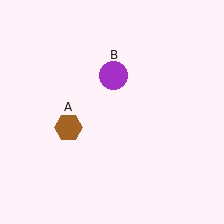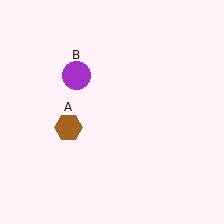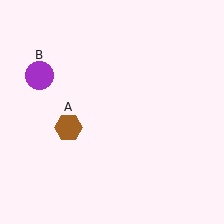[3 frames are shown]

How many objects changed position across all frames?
1 object changed position: purple circle (object B).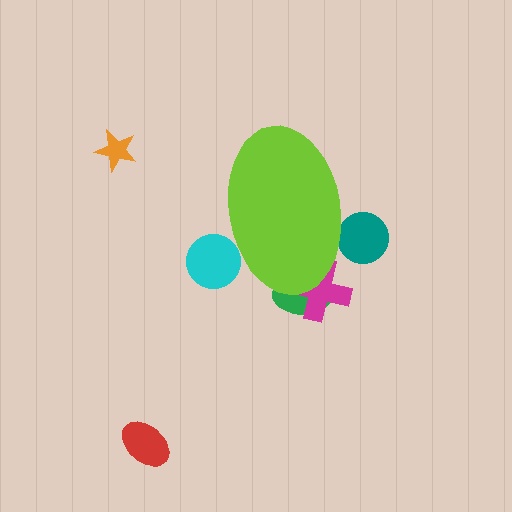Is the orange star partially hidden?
No, the orange star is fully visible.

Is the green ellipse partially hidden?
Yes, the green ellipse is partially hidden behind the lime ellipse.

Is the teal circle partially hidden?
Yes, the teal circle is partially hidden behind the lime ellipse.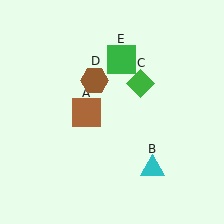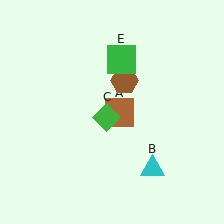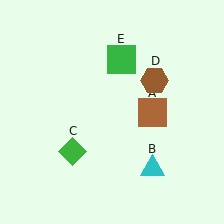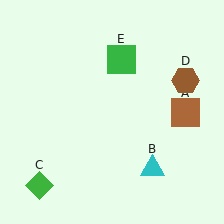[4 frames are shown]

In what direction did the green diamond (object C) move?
The green diamond (object C) moved down and to the left.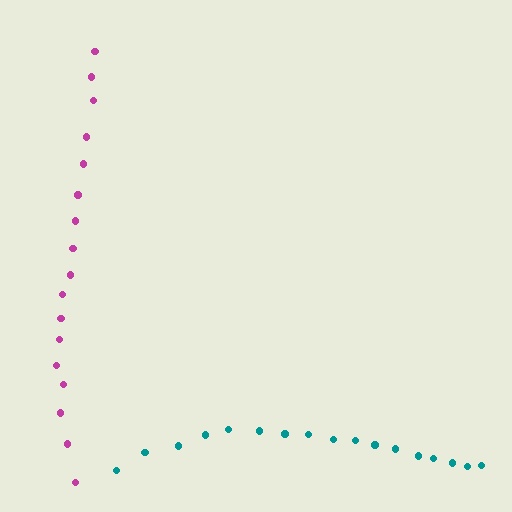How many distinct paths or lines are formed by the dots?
There are 2 distinct paths.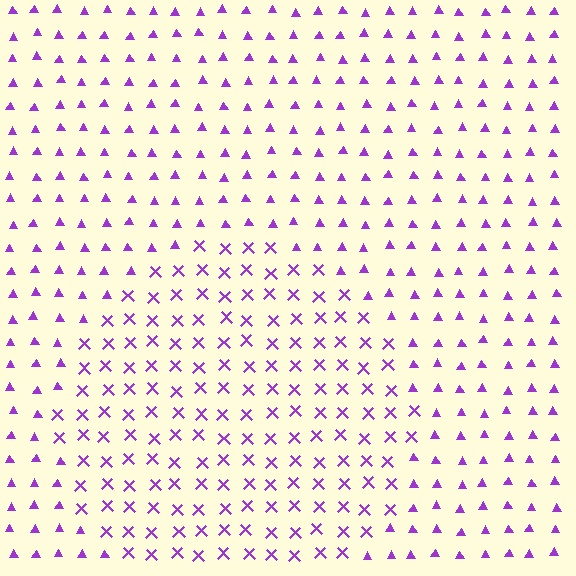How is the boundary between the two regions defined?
The boundary is defined by a change in element shape: X marks inside vs. triangles outside. All elements share the same color and spacing.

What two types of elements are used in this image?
The image uses X marks inside the circle region and triangles outside it.